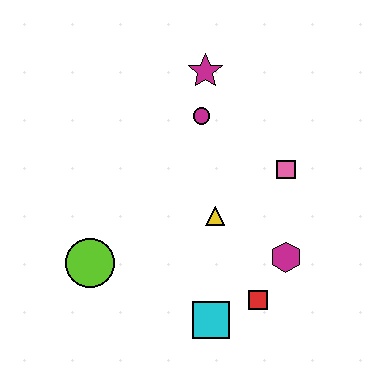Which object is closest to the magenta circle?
The magenta star is closest to the magenta circle.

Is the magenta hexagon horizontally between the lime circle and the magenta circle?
No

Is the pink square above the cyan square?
Yes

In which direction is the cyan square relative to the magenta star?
The cyan square is below the magenta star.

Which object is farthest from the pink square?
The lime circle is farthest from the pink square.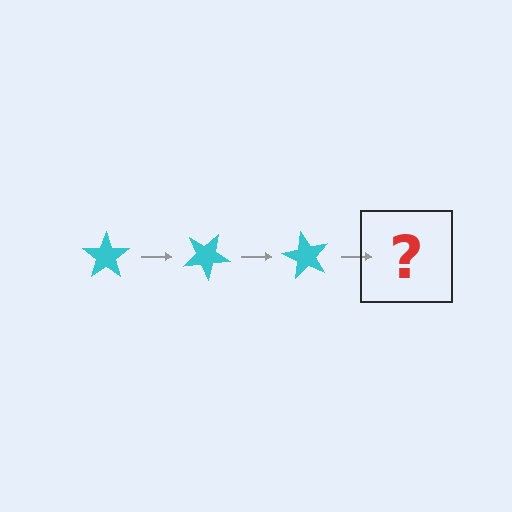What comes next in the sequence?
The next element should be a cyan star rotated 90 degrees.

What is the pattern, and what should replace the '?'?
The pattern is that the star rotates 30 degrees each step. The '?' should be a cyan star rotated 90 degrees.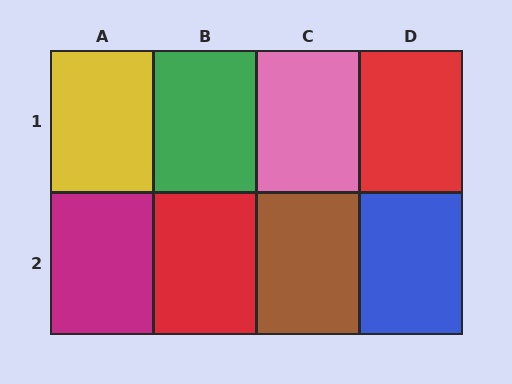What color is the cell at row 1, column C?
Pink.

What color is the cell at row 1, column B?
Green.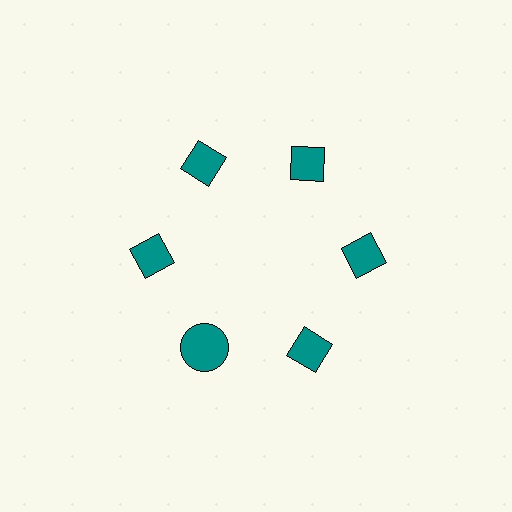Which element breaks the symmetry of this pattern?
The teal circle at roughly the 7 o'clock position breaks the symmetry. All other shapes are teal diamonds.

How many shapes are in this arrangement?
There are 6 shapes arranged in a ring pattern.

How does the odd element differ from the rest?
It has a different shape: circle instead of diamond.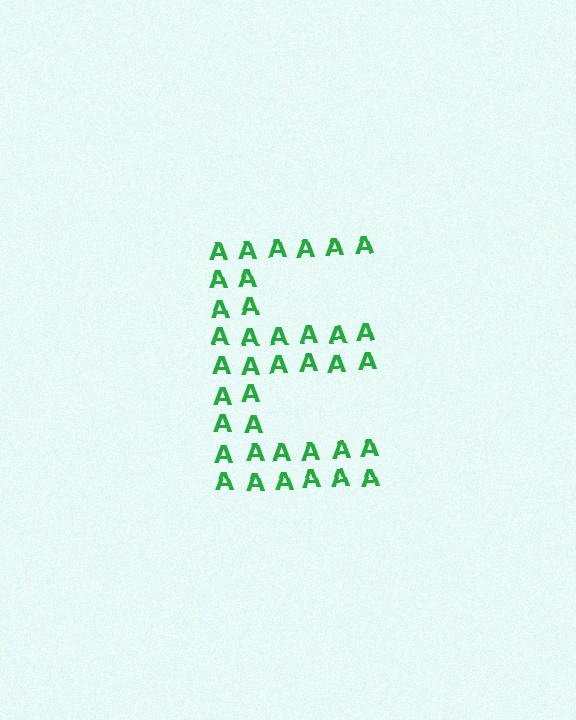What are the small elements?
The small elements are letter A's.